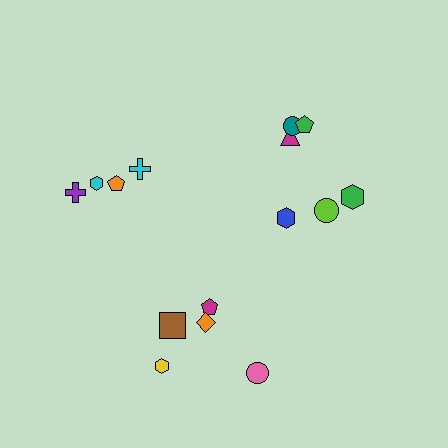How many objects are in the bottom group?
There are 5 objects.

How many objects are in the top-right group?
There are 6 objects.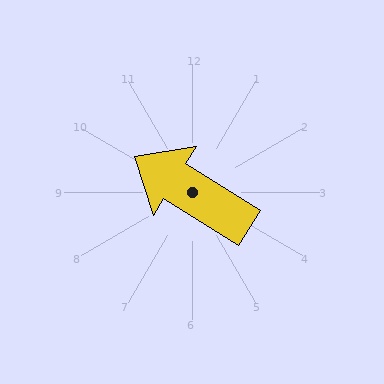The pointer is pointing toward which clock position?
Roughly 10 o'clock.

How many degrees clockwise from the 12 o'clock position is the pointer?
Approximately 302 degrees.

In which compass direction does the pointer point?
Northwest.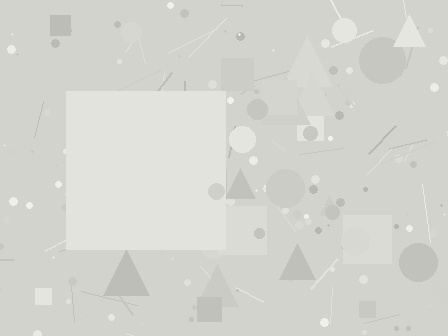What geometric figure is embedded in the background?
A square is embedded in the background.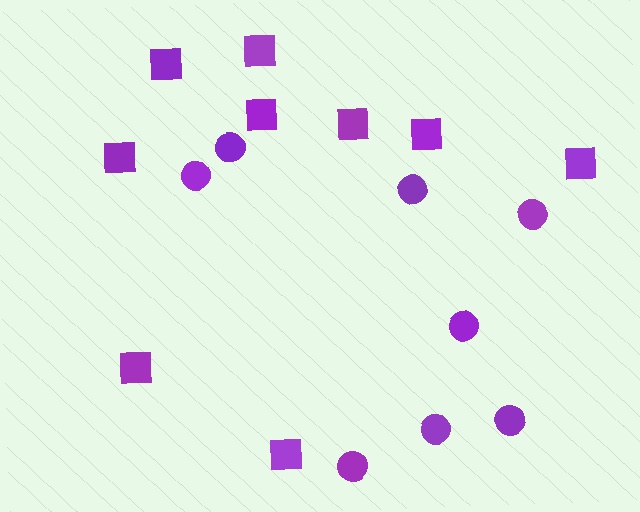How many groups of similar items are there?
There are 2 groups: one group of circles (8) and one group of squares (9).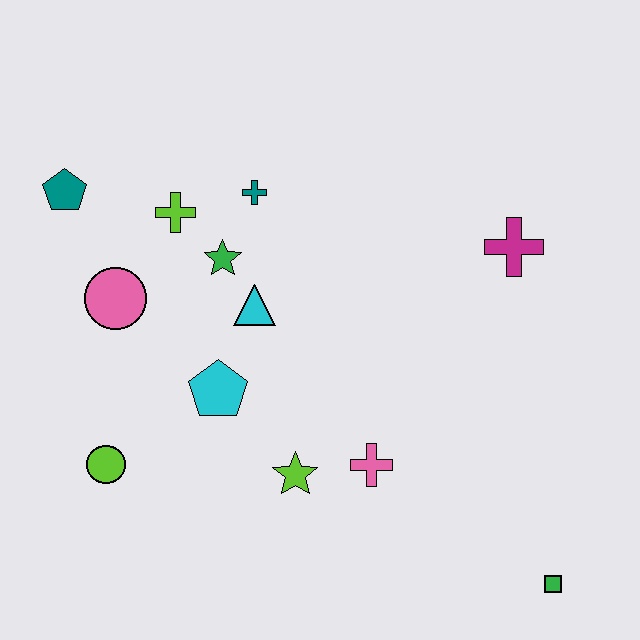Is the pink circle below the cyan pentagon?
No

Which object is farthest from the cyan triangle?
The green square is farthest from the cyan triangle.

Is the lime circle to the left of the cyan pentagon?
Yes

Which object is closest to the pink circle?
The lime cross is closest to the pink circle.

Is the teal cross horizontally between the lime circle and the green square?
Yes